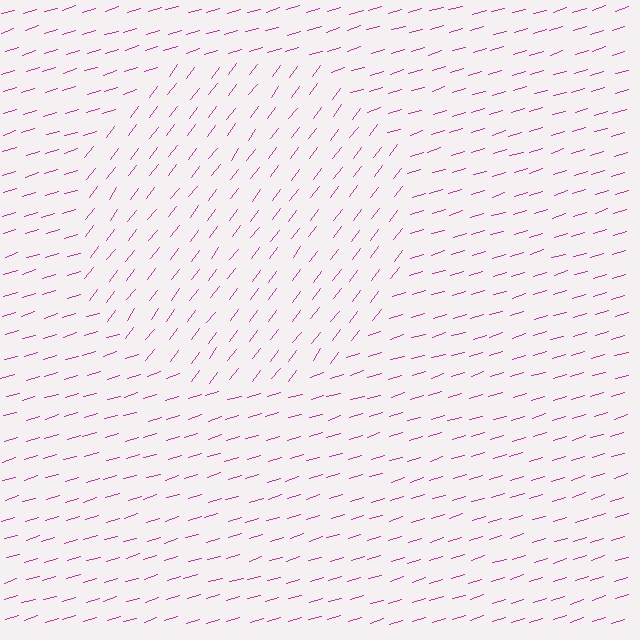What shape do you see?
I see a circle.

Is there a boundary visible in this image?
Yes, there is a texture boundary formed by a change in line orientation.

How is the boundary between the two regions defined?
The boundary is defined purely by a change in line orientation (approximately 36 degrees difference). All lines are the same color and thickness.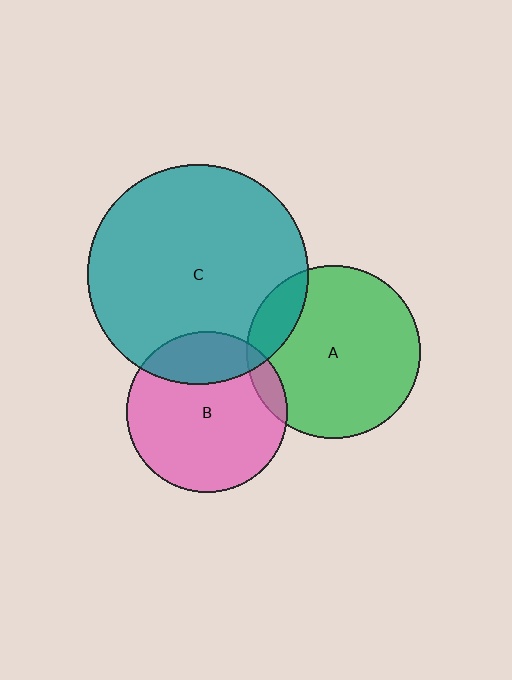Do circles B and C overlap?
Yes.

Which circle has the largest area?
Circle C (teal).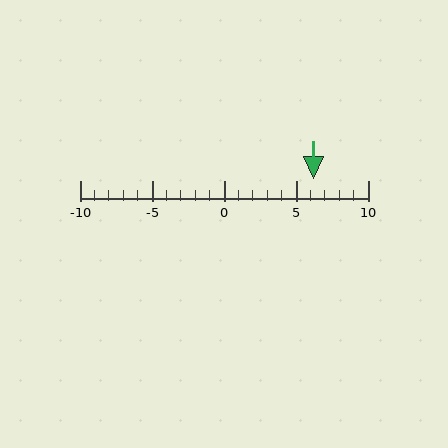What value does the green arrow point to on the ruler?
The green arrow points to approximately 6.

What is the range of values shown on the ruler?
The ruler shows values from -10 to 10.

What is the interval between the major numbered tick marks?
The major tick marks are spaced 5 units apart.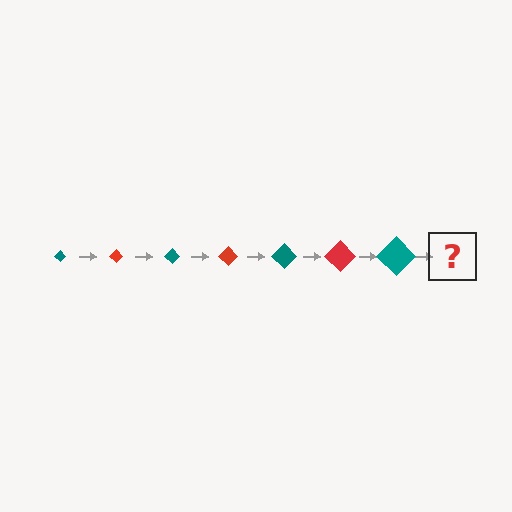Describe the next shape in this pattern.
It should be a red diamond, larger than the previous one.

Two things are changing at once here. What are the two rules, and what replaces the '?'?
The two rules are that the diamond grows larger each step and the color cycles through teal and red. The '?' should be a red diamond, larger than the previous one.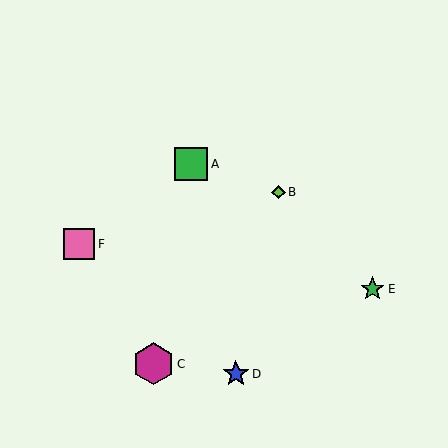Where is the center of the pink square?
The center of the pink square is at (79, 244).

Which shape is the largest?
The magenta hexagon (labeled C) is the largest.